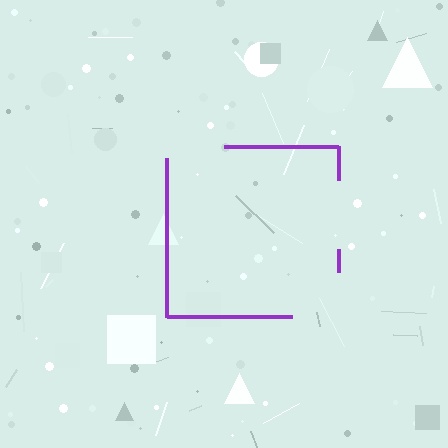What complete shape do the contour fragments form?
The contour fragments form a square.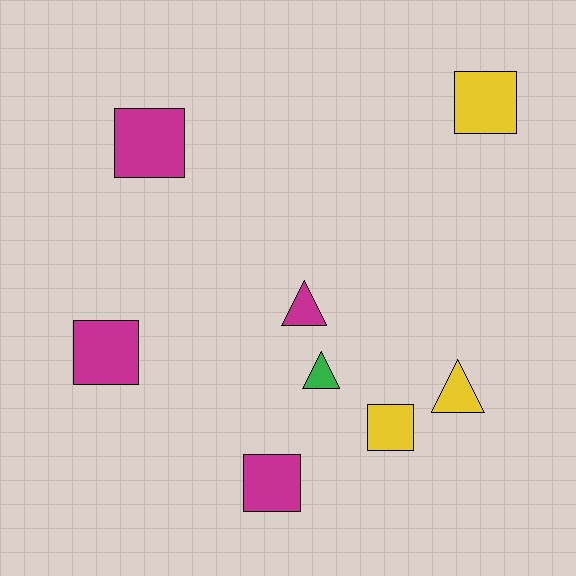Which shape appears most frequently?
Square, with 5 objects.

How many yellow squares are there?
There are 2 yellow squares.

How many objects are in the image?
There are 8 objects.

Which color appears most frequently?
Magenta, with 4 objects.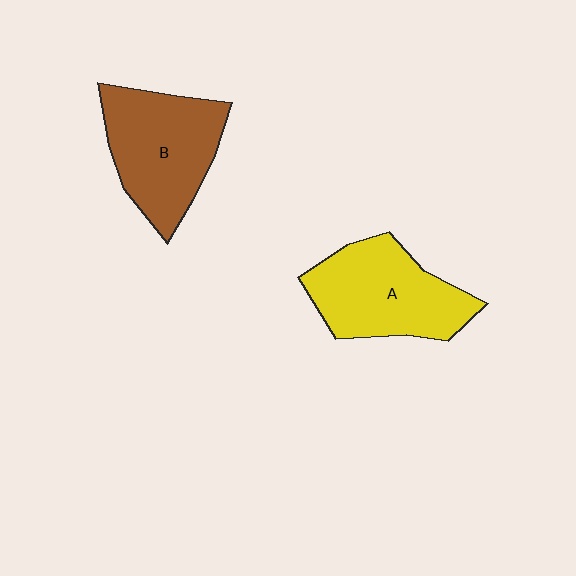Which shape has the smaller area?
Shape B (brown).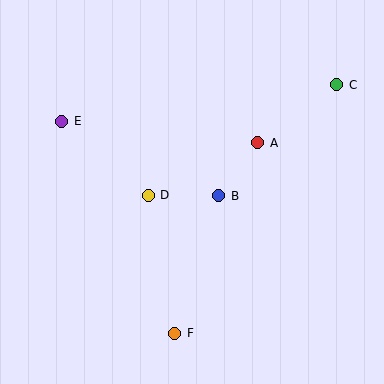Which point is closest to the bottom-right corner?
Point F is closest to the bottom-right corner.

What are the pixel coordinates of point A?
Point A is at (258, 143).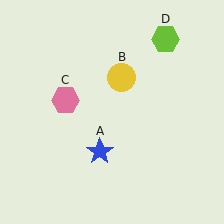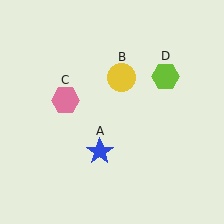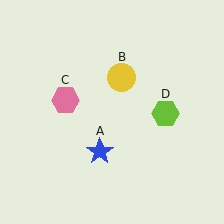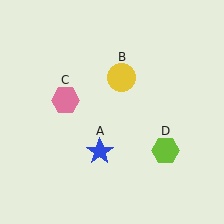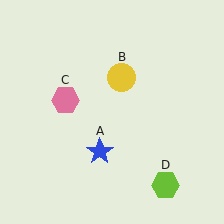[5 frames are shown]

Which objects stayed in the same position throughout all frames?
Blue star (object A) and yellow circle (object B) and pink hexagon (object C) remained stationary.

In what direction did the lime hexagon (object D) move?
The lime hexagon (object D) moved down.